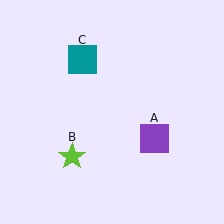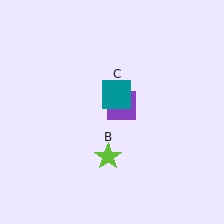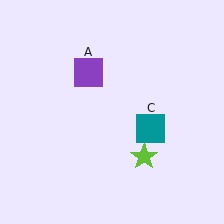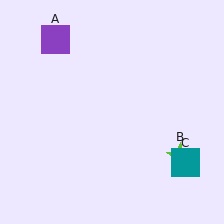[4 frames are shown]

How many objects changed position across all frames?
3 objects changed position: purple square (object A), lime star (object B), teal square (object C).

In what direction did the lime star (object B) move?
The lime star (object B) moved right.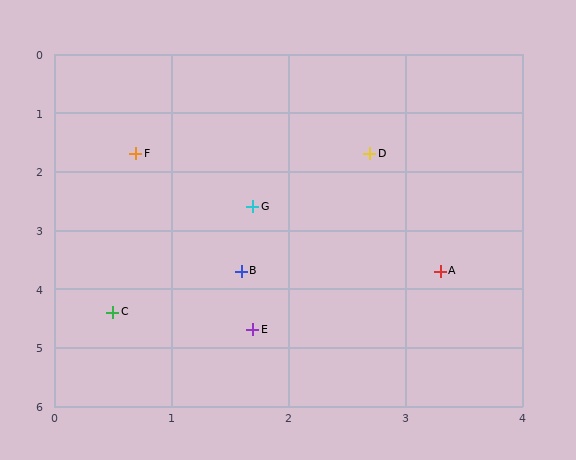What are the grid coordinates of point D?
Point D is at approximately (2.7, 1.7).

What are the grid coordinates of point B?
Point B is at approximately (1.6, 3.7).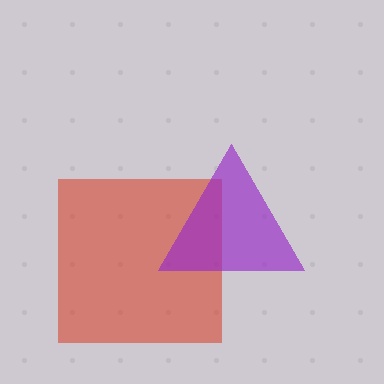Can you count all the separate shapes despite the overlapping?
Yes, there are 2 separate shapes.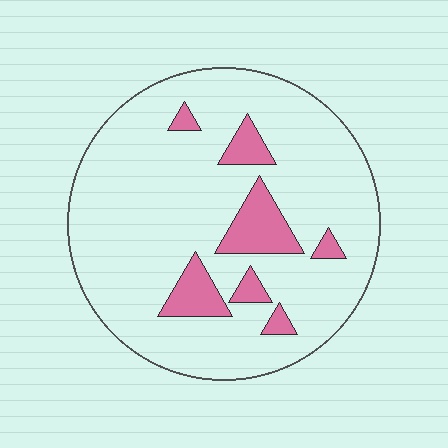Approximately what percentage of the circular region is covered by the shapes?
Approximately 15%.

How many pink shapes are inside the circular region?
7.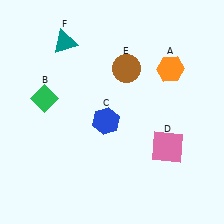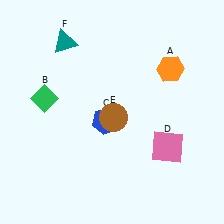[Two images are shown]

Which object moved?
The brown circle (E) moved down.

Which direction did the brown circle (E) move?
The brown circle (E) moved down.